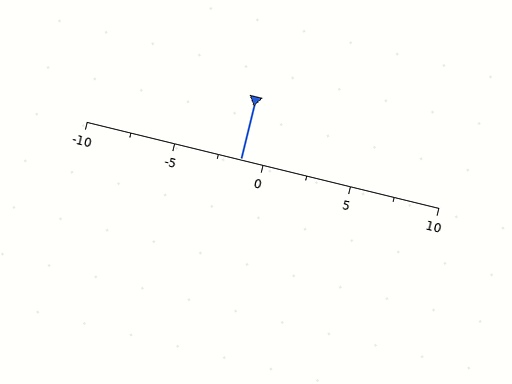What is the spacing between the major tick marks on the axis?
The major ticks are spaced 5 apart.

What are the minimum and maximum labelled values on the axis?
The axis runs from -10 to 10.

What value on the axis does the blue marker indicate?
The marker indicates approximately -1.2.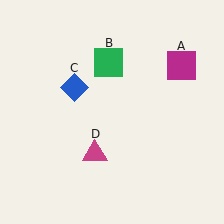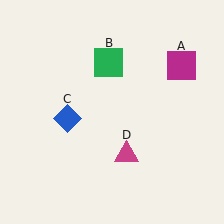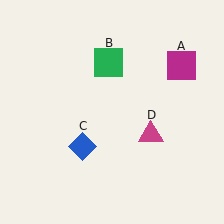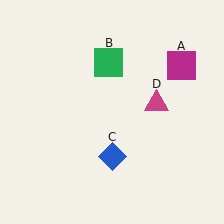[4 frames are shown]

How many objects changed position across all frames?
2 objects changed position: blue diamond (object C), magenta triangle (object D).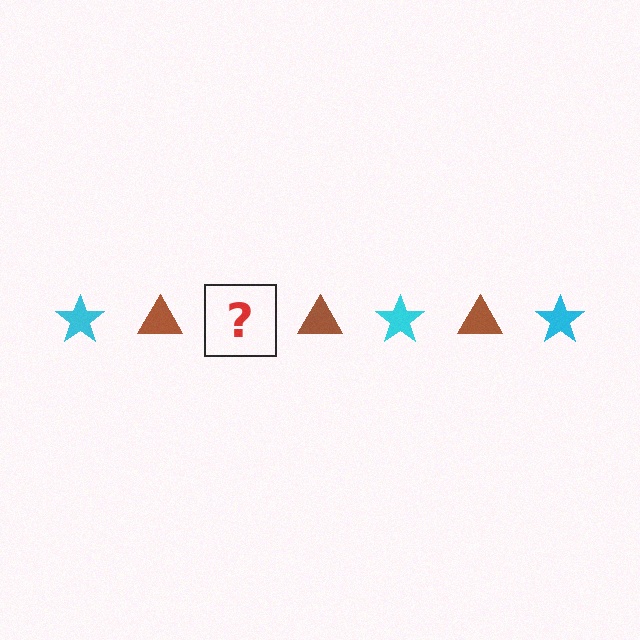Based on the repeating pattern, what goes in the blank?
The blank should be a cyan star.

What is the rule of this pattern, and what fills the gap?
The rule is that the pattern alternates between cyan star and brown triangle. The gap should be filled with a cyan star.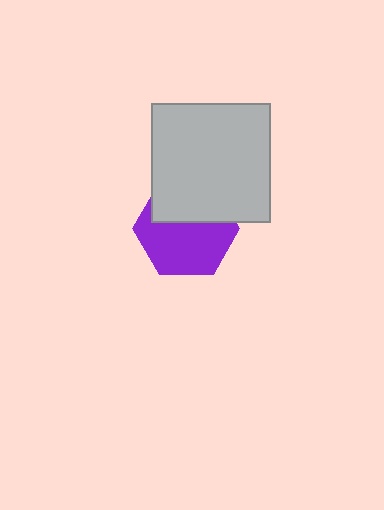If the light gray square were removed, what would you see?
You would see the complete purple hexagon.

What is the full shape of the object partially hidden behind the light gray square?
The partially hidden object is a purple hexagon.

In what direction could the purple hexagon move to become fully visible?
The purple hexagon could move down. That would shift it out from behind the light gray square entirely.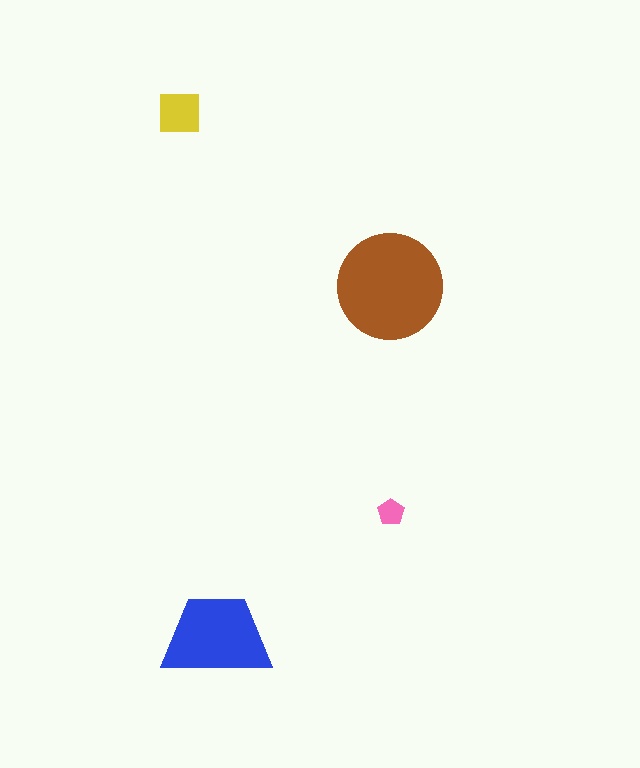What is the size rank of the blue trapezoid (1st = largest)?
2nd.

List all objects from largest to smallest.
The brown circle, the blue trapezoid, the yellow square, the pink pentagon.